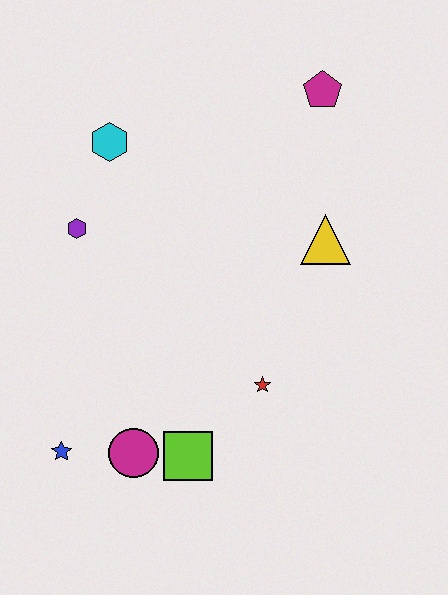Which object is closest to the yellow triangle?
The magenta pentagon is closest to the yellow triangle.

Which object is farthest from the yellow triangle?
The blue star is farthest from the yellow triangle.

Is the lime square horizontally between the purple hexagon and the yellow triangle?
Yes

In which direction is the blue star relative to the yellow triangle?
The blue star is to the left of the yellow triangle.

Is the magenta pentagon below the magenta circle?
No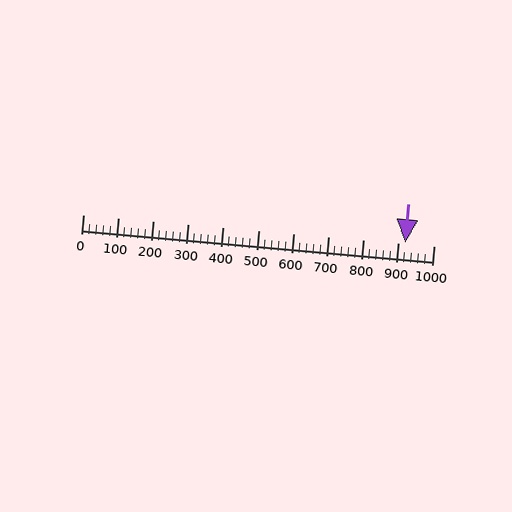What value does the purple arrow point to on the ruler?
The purple arrow points to approximately 920.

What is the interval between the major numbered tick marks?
The major tick marks are spaced 100 units apart.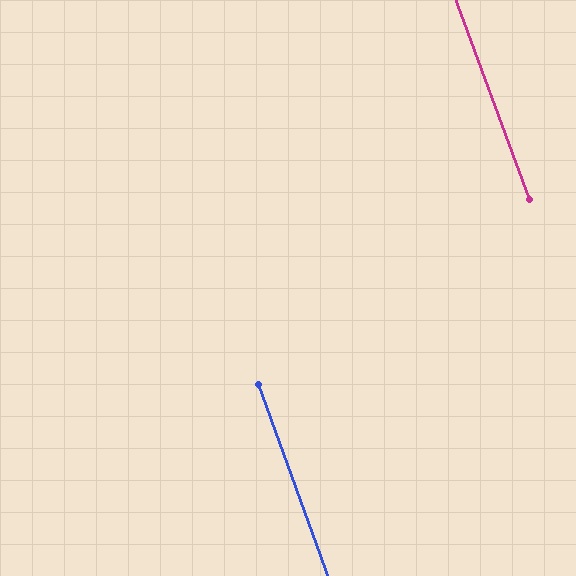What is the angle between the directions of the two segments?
Approximately 0 degrees.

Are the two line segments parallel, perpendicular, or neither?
Parallel — their directions differ by only 0.3°.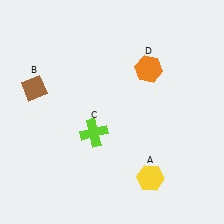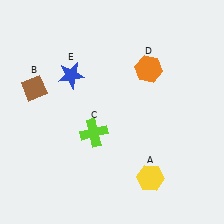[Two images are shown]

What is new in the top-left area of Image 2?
A blue star (E) was added in the top-left area of Image 2.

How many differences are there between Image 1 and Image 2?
There is 1 difference between the two images.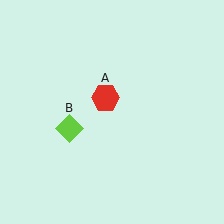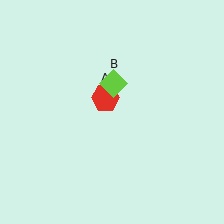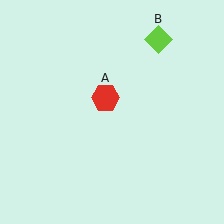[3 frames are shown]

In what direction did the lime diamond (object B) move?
The lime diamond (object B) moved up and to the right.